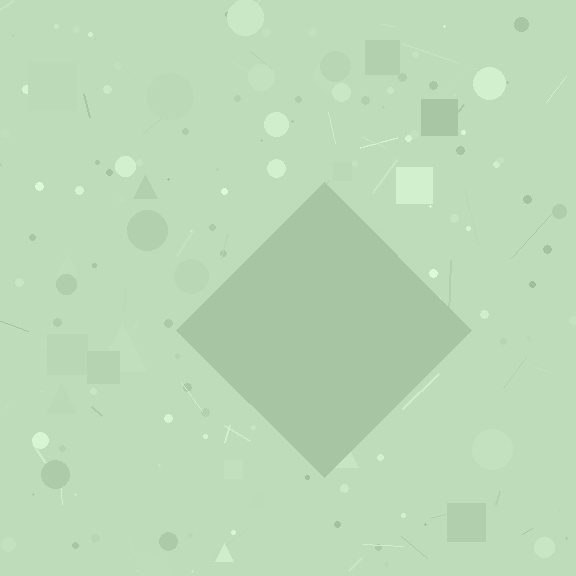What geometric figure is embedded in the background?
A diamond is embedded in the background.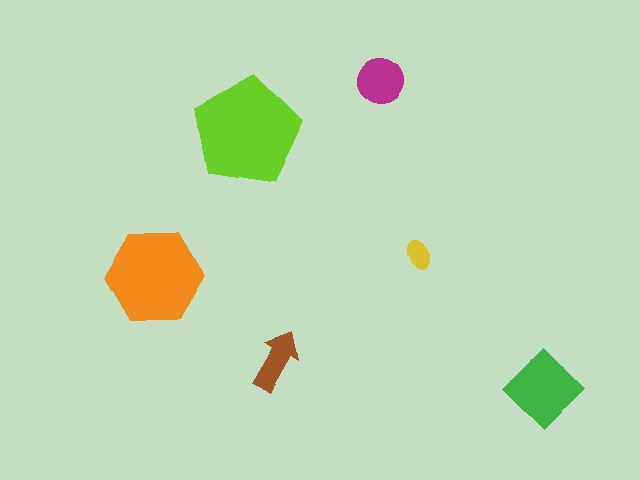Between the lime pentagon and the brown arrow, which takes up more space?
The lime pentagon.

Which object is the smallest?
The yellow ellipse.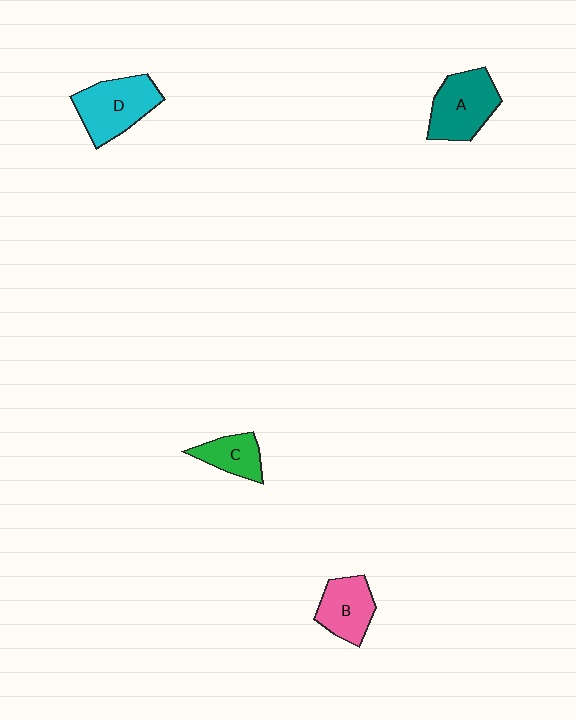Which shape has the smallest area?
Shape C (green).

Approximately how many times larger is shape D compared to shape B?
Approximately 1.4 times.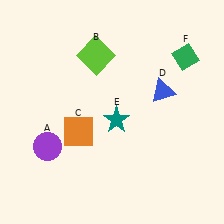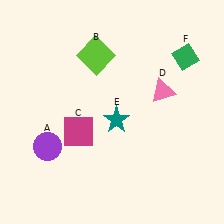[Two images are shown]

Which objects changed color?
C changed from orange to magenta. D changed from blue to pink.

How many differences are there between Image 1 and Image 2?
There are 2 differences between the two images.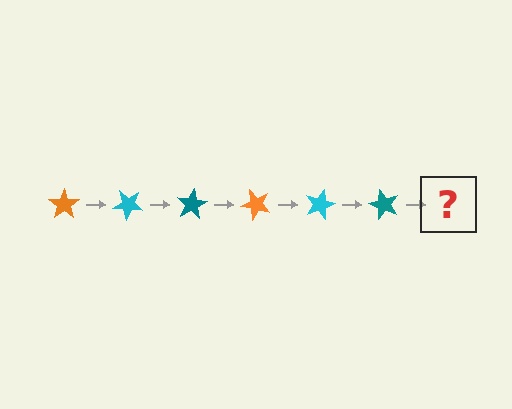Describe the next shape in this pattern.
It should be an orange star, rotated 240 degrees from the start.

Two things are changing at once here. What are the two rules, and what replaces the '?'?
The two rules are that it rotates 40 degrees each step and the color cycles through orange, cyan, and teal. The '?' should be an orange star, rotated 240 degrees from the start.